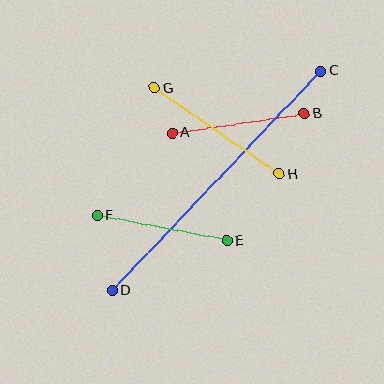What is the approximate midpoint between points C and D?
The midpoint is at approximately (217, 181) pixels.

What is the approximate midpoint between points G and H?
The midpoint is at approximately (217, 131) pixels.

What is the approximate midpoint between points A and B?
The midpoint is at approximately (238, 123) pixels.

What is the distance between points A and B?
The distance is approximately 133 pixels.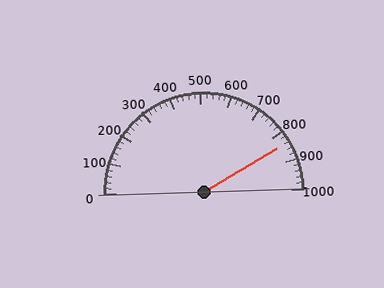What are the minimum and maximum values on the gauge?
The gauge ranges from 0 to 1000.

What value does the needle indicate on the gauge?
The needle indicates approximately 840.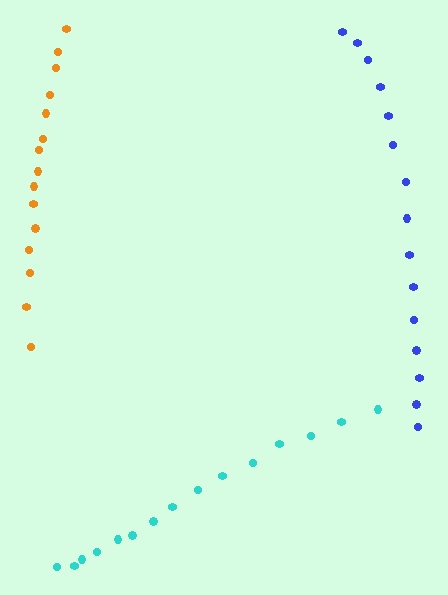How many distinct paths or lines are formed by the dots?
There are 3 distinct paths.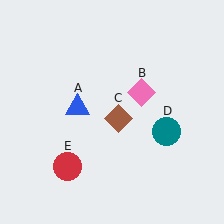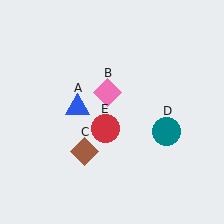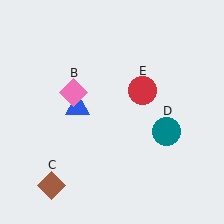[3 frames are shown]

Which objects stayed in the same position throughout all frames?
Blue triangle (object A) and teal circle (object D) remained stationary.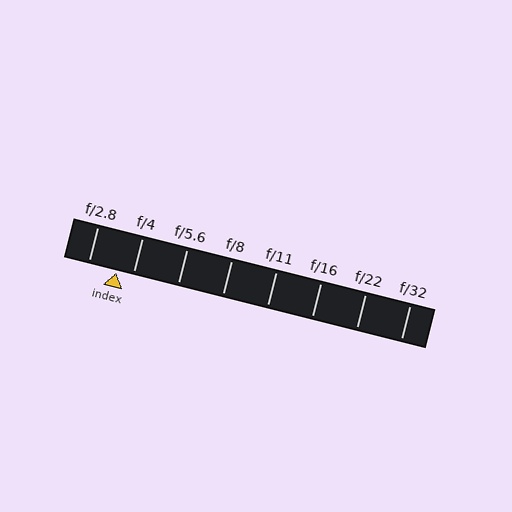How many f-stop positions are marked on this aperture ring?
There are 8 f-stop positions marked.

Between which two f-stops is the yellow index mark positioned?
The index mark is between f/2.8 and f/4.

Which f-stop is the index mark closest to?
The index mark is closest to f/4.